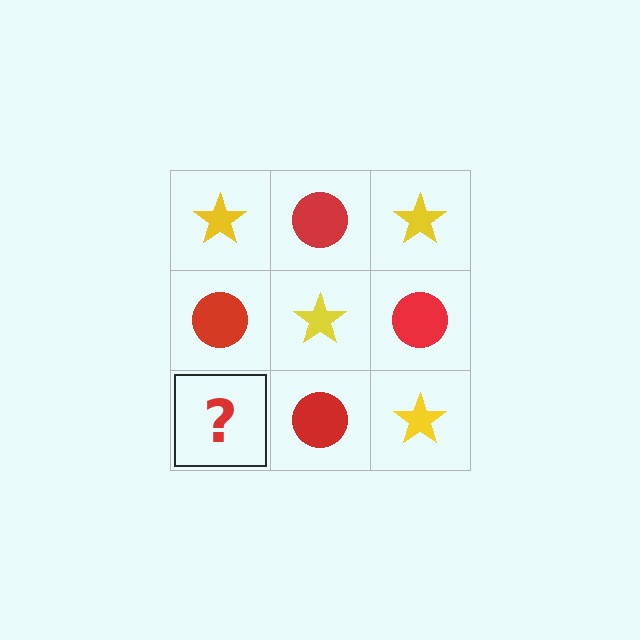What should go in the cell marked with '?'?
The missing cell should contain a yellow star.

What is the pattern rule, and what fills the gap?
The rule is that it alternates yellow star and red circle in a checkerboard pattern. The gap should be filled with a yellow star.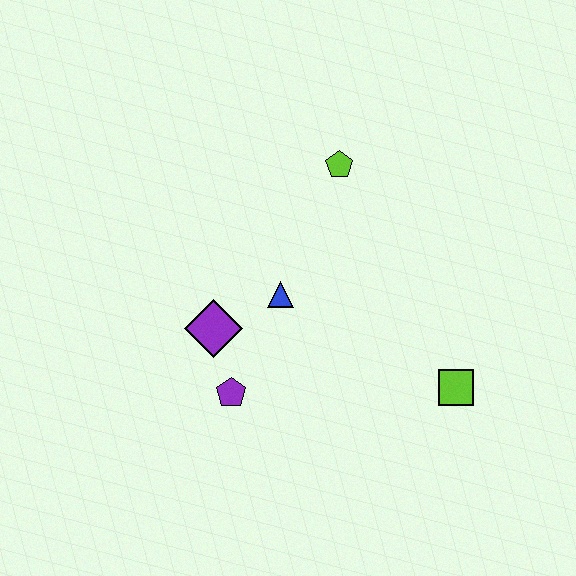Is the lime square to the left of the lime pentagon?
No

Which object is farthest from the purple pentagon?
The lime pentagon is farthest from the purple pentagon.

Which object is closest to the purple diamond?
The purple pentagon is closest to the purple diamond.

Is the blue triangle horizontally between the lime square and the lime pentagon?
No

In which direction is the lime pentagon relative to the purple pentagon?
The lime pentagon is above the purple pentagon.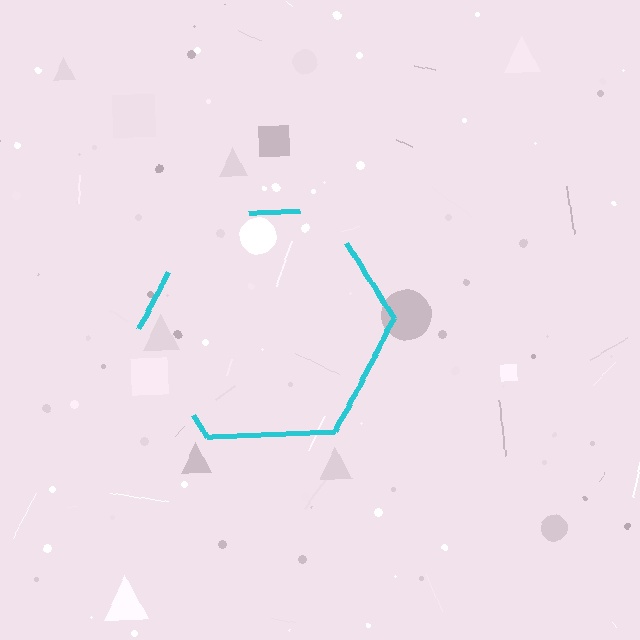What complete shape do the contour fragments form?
The contour fragments form a hexagon.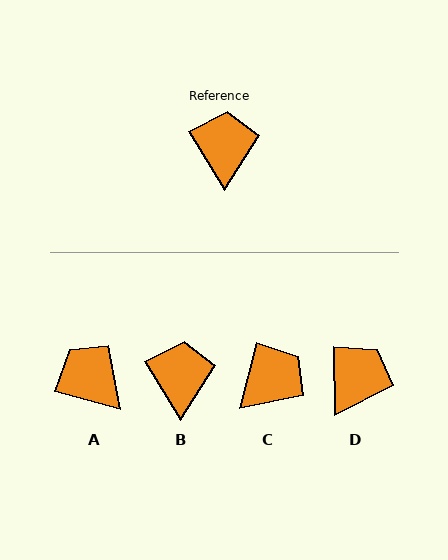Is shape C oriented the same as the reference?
No, it is off by about 46 degrees.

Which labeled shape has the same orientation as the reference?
B.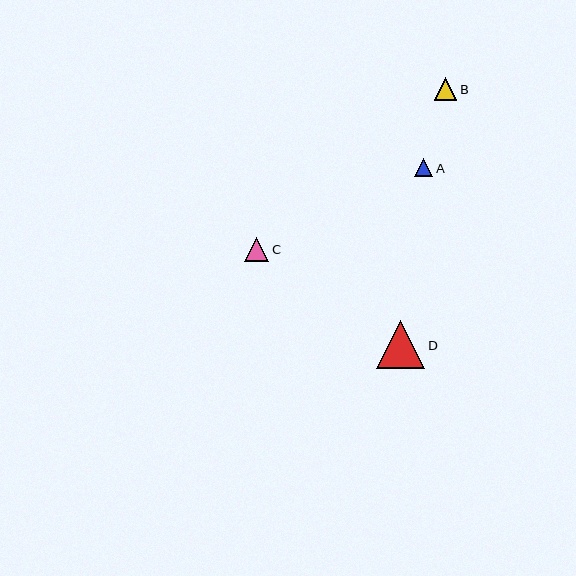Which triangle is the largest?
Triangle D is the largest with a size of approximately 48 pixels.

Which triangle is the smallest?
Triangle A is the smallest with a size of approximately 18 pixels.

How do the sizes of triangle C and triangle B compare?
Triangle C and triangle B are approximately the same size.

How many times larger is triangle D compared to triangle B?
Triangle D is approximately 2.1 times the size of triangle B.